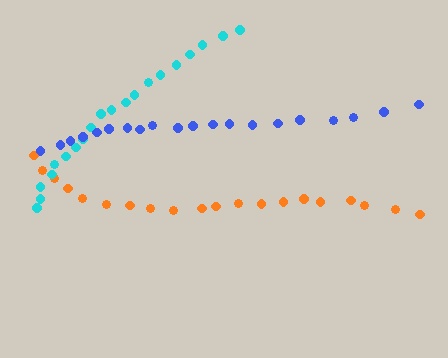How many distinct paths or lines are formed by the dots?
There are 3 distinct paths.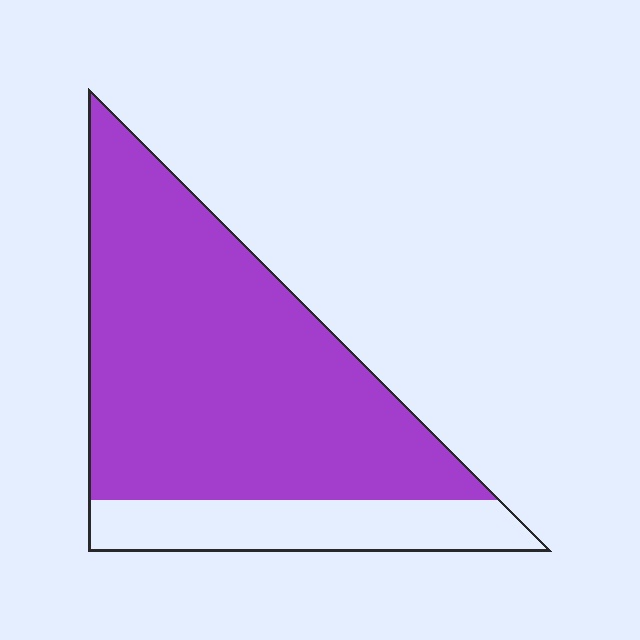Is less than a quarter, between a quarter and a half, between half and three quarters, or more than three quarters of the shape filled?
More than three quarters.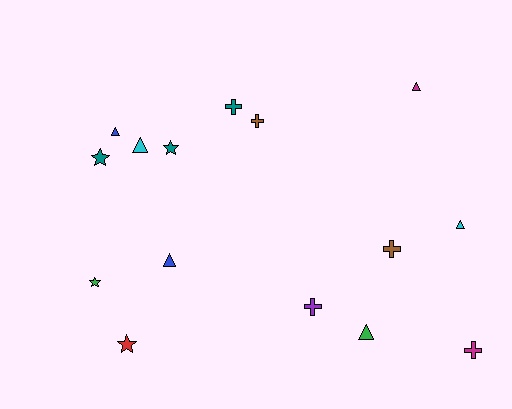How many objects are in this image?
There are 15 objects.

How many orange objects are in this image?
There are no orange objects.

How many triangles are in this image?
There are 6 triangles.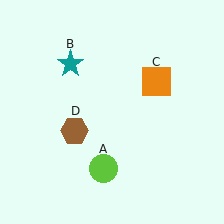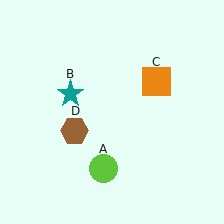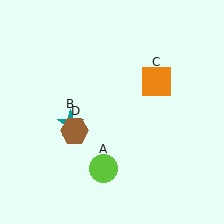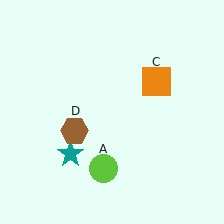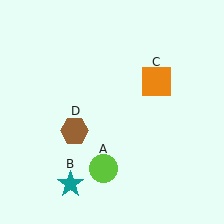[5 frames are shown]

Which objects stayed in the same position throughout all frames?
Lime circle (object A) and orange square (object C) and brown hexagon (object D) remained stationary.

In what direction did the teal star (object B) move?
The teal star (object B) moved down.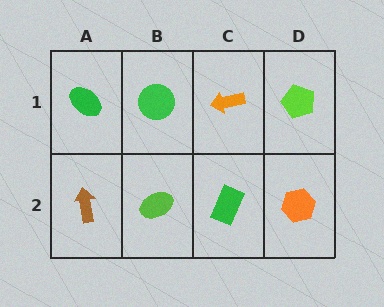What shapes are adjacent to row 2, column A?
A green ellipse (row 1, column A), a lime ellipse (row 2, column B).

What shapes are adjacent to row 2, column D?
A lime pentagon (row 1, column D), a green rectangle (row 2, column C).